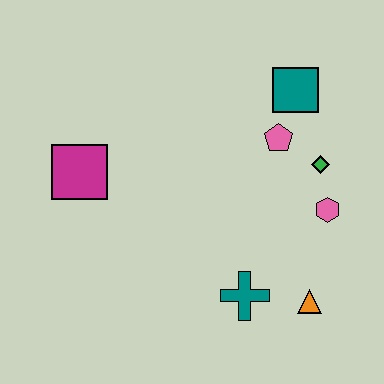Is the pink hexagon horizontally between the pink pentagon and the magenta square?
No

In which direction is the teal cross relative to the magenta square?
The teal cross is to the right of the magenta square.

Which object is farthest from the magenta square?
The orange triangle is farthest from the magenta square.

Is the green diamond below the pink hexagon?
No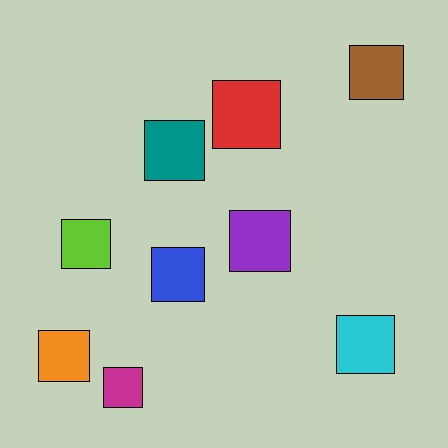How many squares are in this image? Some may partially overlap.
There are 9 squares.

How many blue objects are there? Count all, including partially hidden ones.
There is 1 blue object.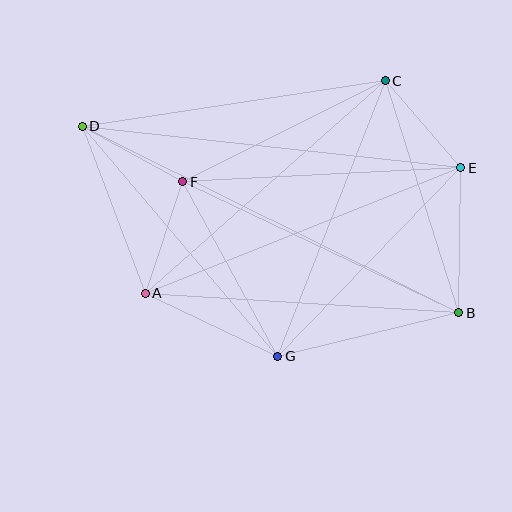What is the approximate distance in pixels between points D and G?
The distance between D and G is approximately 302 pixels.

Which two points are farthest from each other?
Points B and D are farthest from each other.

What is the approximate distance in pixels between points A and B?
The distance between A and B is approximately 314 pixels.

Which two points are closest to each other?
Points D and F are closest to each other.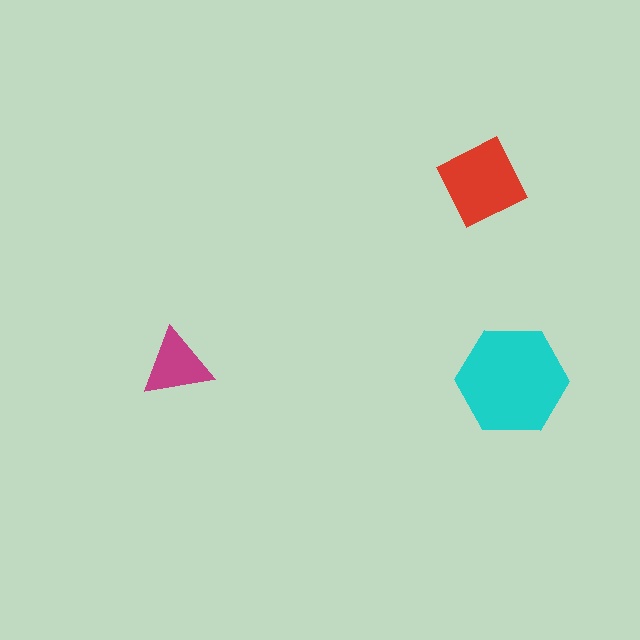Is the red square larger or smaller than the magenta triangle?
Larger.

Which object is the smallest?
The magenta triangle.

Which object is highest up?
The red square is topmost.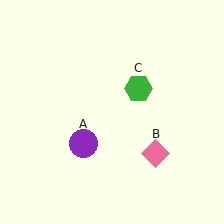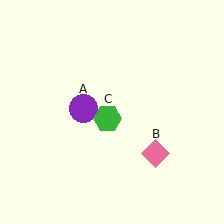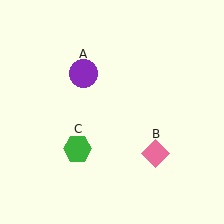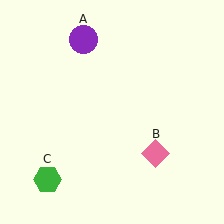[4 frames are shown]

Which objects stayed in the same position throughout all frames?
Pink diamond (object B) remained stationary.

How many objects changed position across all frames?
2 objects changed position: purple circle (object A), green hexagon (object C).